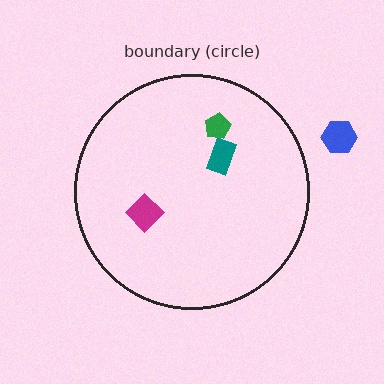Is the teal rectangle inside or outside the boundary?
Inside.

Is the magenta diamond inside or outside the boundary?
Inside.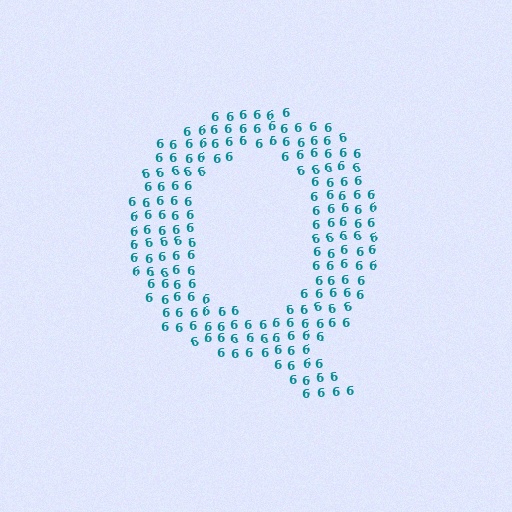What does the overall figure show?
The overall figure shows the letter Q.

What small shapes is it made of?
It is made of small digit 6's.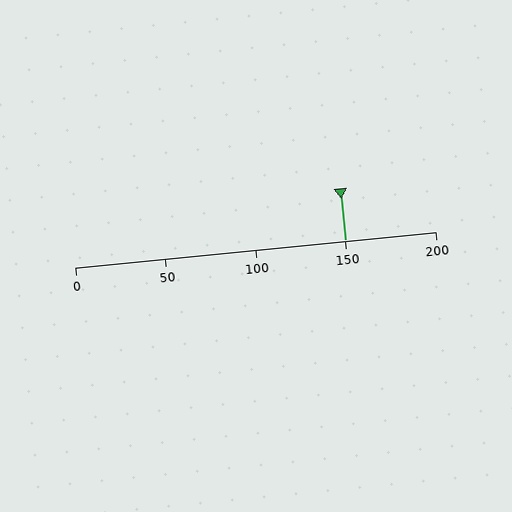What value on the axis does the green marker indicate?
The marker indicates approximately 150.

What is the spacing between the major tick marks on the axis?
The major ticks are spaced 50 apart.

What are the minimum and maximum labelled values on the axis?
The axis runs from 0 to 200.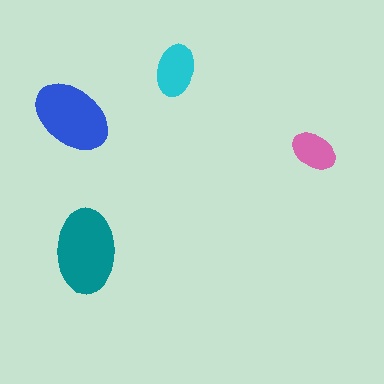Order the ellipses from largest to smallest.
the teal one, the blue one, the cyan one, the pink one.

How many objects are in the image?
There are 4 objects in the image.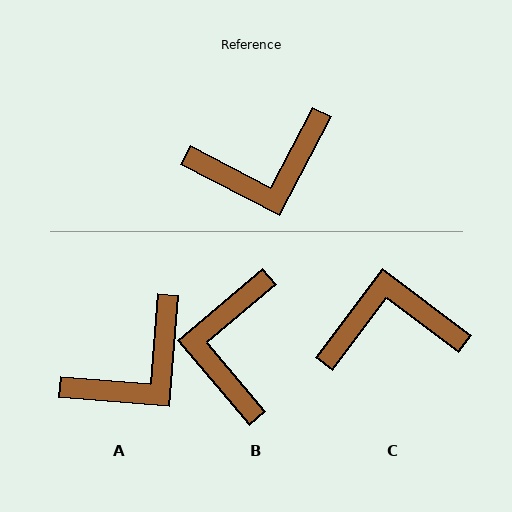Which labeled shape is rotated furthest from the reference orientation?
C, about 170 degrees away.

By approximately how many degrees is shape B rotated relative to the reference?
Approximately 112 degrees clockwise.